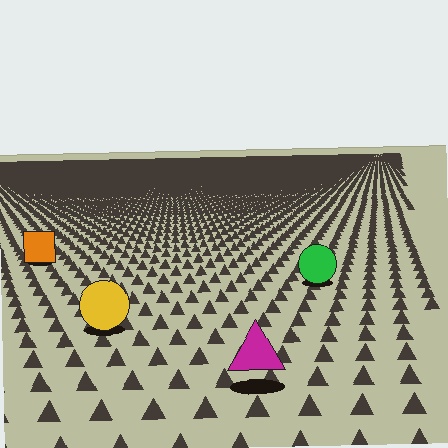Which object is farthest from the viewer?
The orange square is farthest from the viewer. It appears smaller and the ground texture around it is denser.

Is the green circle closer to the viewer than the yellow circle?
No. The yellow circle is closer — you can tell from the texture gradient: the ground texture is coarser near it.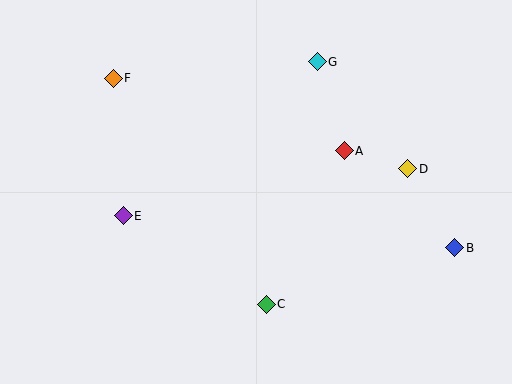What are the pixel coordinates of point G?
Point G is at (317, 62).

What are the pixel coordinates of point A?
Point A is at (344, 151).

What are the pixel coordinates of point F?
Point F is at (113, 79).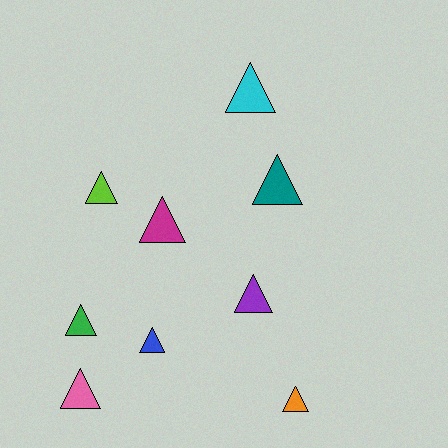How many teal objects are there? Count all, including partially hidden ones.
There is 1 teal object.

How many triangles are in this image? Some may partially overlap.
There are 9 triangles.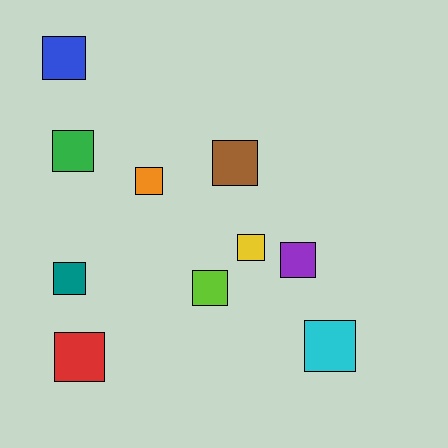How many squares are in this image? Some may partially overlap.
There are 10 squares.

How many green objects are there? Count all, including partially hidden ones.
There is 1 green object.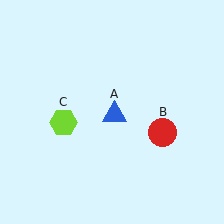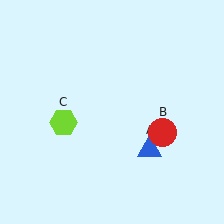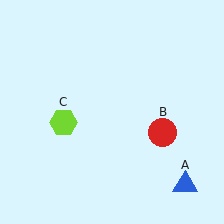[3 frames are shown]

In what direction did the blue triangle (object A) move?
The blue triangle (object A) moved down and to the right.